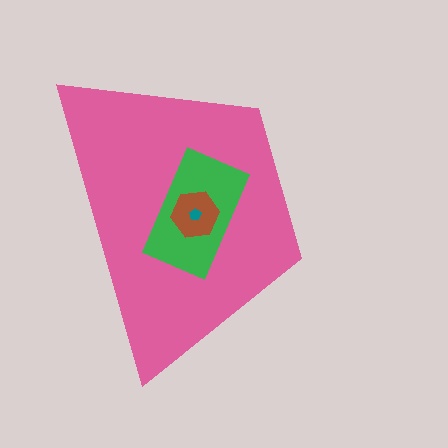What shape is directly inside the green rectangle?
The brown hexagon.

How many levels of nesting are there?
4.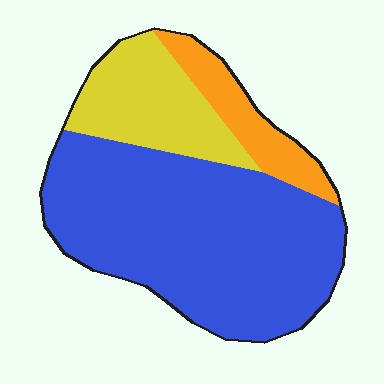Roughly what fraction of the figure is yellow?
Yellow takes up about one fifth (1/5) of the figure.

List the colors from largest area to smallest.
From largest to smallest: blue, yellow, orange.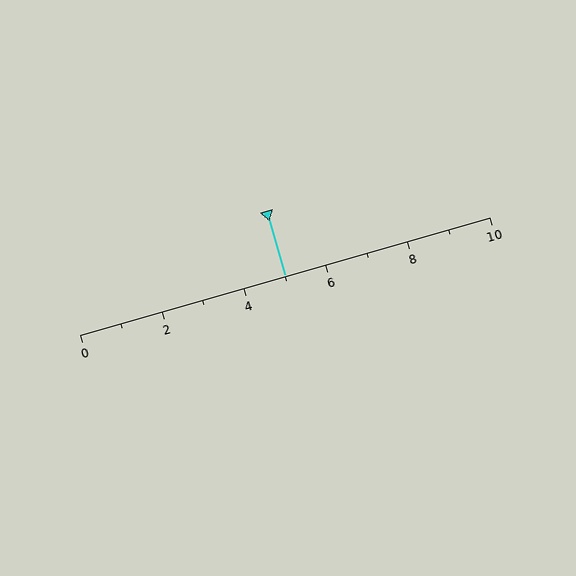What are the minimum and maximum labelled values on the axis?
The axis runs from 0 to 10.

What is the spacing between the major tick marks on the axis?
The major ticks are spaced 2 apart.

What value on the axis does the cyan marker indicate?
The marker indicates approximately 5.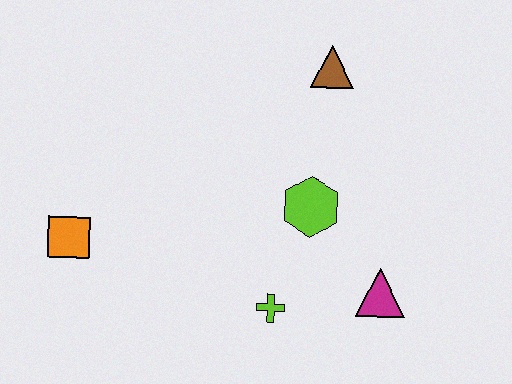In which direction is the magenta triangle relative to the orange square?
The magenta triangle is to the right of the orange square.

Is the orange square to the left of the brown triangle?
Yes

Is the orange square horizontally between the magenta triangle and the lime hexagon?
No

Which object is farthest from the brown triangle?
The orange square is farthest from the brown triangle.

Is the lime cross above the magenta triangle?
No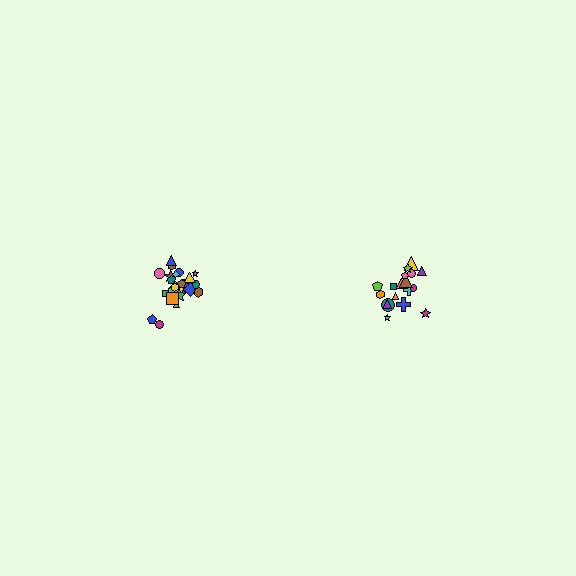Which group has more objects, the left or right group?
The left group.